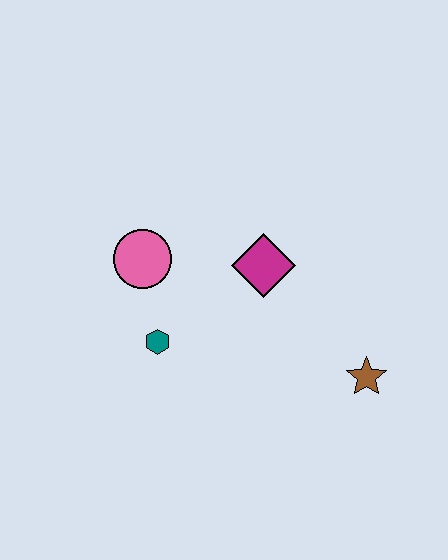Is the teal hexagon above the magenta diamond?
No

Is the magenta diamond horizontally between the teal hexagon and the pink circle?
No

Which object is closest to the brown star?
The magenta diamond is closest to the brown star.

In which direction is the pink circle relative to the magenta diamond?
The pink circle is to the left of the magenta diamond.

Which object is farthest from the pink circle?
The brown star is farthest from the pink circle.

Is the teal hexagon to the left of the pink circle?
No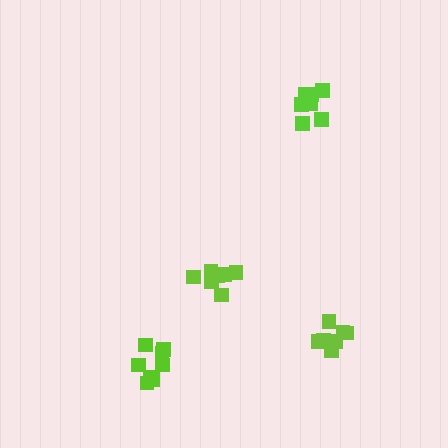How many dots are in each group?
Group 1: 7 dots, Group 2: 7 dots, Group 3: 7 dots, Group 4: 8 dots (29 total).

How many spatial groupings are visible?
There are 4 spatial groupings.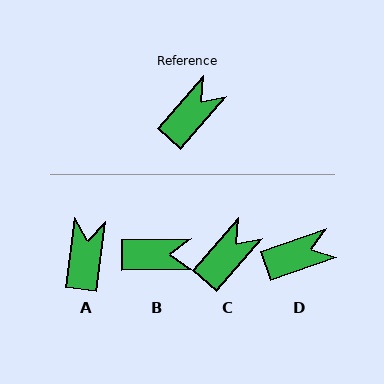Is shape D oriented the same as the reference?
No, it is off by about 30 degrees.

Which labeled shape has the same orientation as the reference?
C.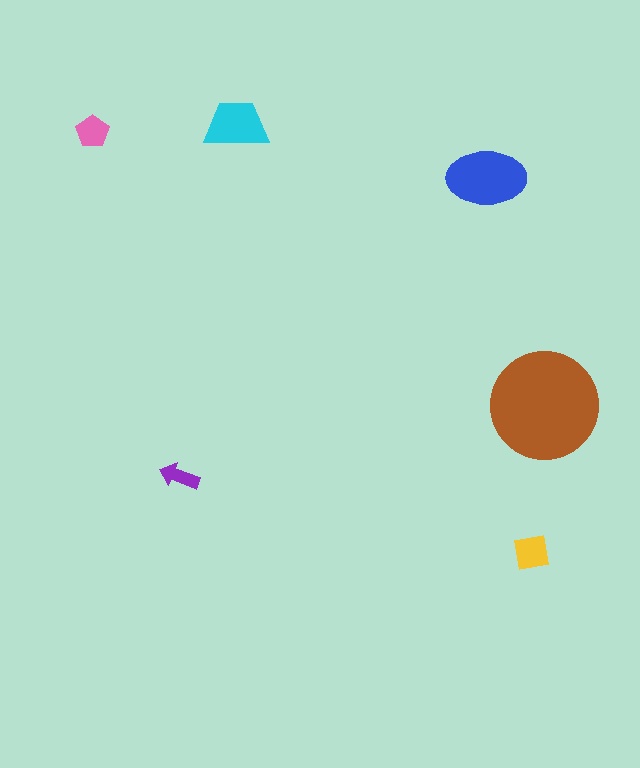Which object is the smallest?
The purple arrow.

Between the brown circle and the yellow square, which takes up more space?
The brown circle.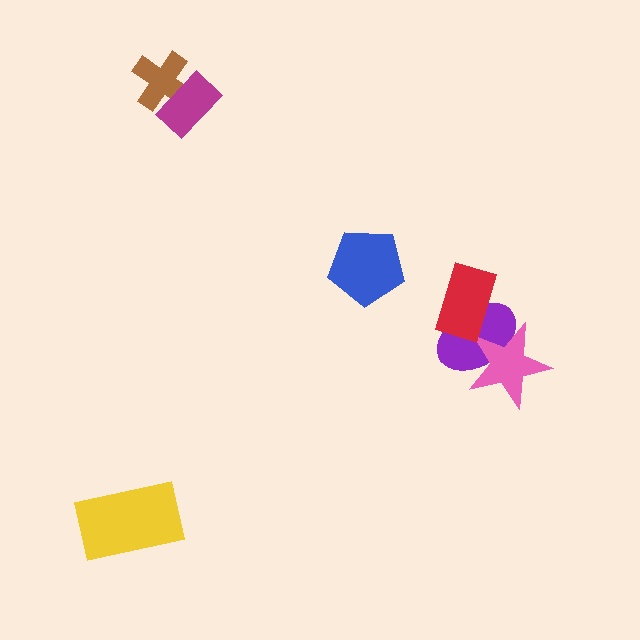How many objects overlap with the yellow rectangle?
0 objects overlap with the yellow rectangle.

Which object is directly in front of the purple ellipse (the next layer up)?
The pink star is directly in front of the purple ellipse.